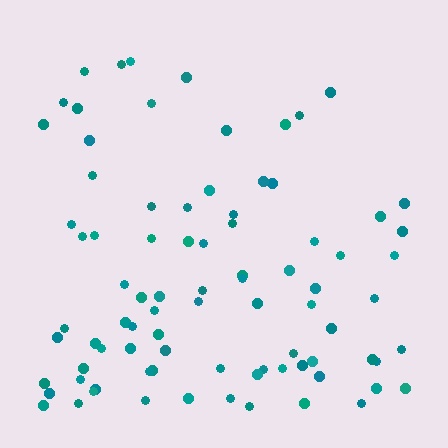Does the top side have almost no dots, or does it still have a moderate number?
Still a moderate number, just noticeably fewer than the bottom.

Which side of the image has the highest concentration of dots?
The bottom.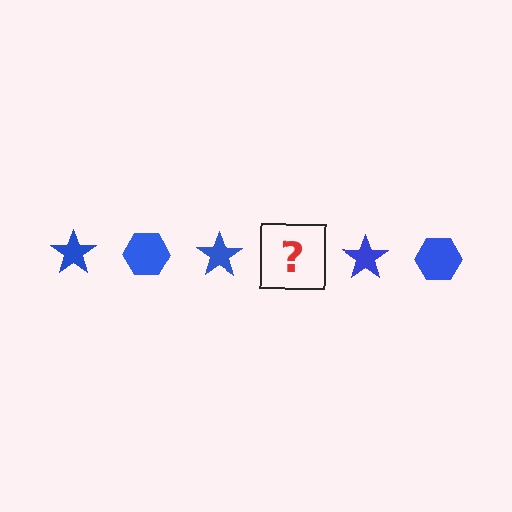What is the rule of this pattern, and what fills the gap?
The rule is that the pattern cycles through star, hexagon shapes in blue. The gap should be filled with a blue hexagon.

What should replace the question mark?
The question mark should be replaced with a blue hexagon.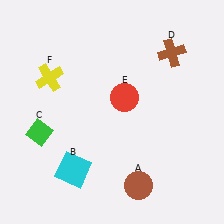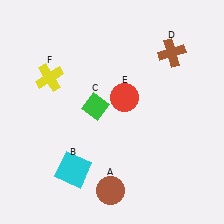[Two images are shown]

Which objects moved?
The objects that moved are: the brown circle (A), the green diamond (C).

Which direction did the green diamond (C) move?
The green diamond (C) moved right.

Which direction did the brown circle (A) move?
The brown circle (A) moved left.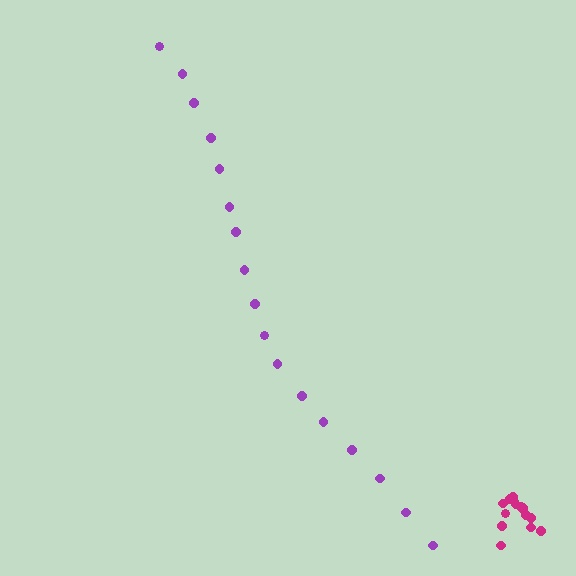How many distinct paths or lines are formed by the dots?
There are 2 distinct paths.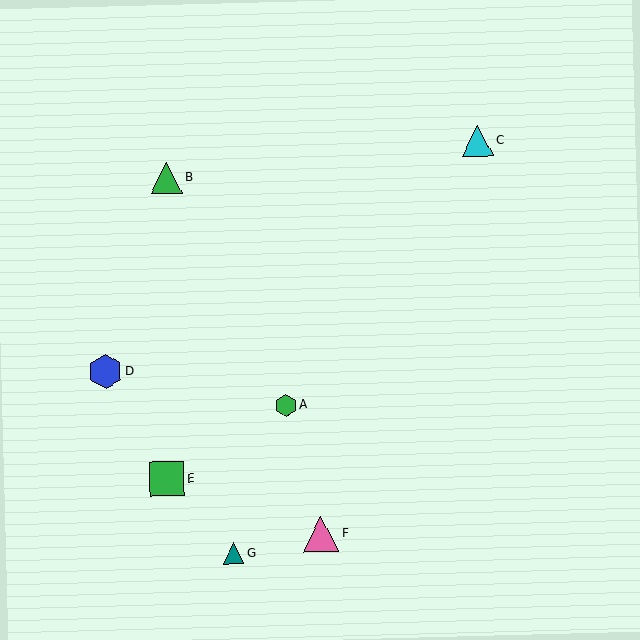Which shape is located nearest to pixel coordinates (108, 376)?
The blue hexagon (labeled D) at (106, 371) is nearest to that location.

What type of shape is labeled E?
Shape E is a green square.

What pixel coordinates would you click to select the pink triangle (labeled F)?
Click at (321, 534) to select the pink triangle F.